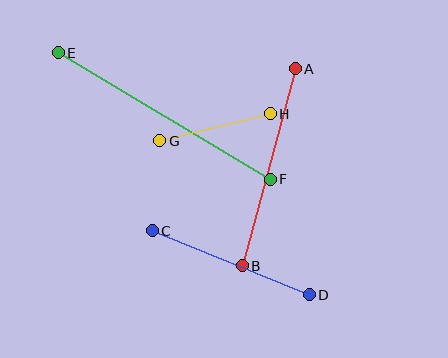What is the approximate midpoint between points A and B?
The midpoint is at approximately (269, 167) pixels.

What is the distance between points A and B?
The distance is approximately 204 pixels.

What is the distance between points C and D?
The distance is approximately 170 pixels.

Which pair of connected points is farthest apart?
Points E and F are farthest apart.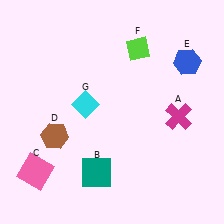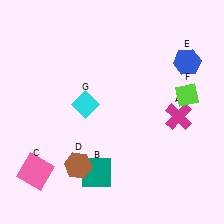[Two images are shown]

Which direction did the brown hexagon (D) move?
The brown hexagon (D) moved down.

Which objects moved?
The objects that moved are: the brown hexagon (D), the lime diamond (F).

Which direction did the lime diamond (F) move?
The lime diamond (F) moved right.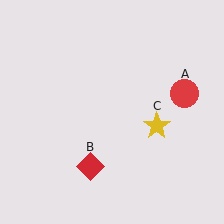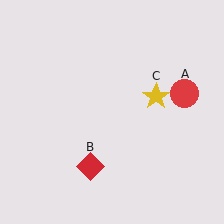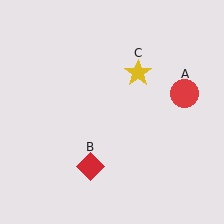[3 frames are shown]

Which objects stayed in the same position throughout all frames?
Red circle (object A) and red diamond (object B) remained stationary.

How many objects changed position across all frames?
1 object changed position: yellow star (object C).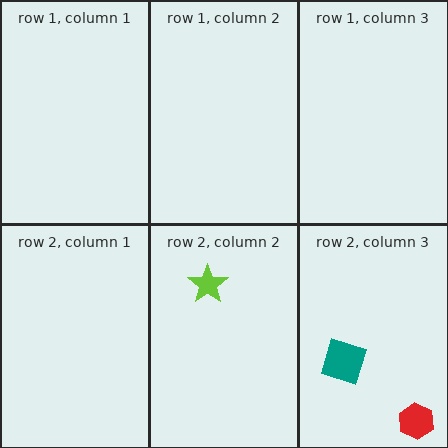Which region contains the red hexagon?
The row 2, column 3 region.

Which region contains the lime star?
The row 2, column 2 region.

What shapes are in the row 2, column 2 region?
The lime star.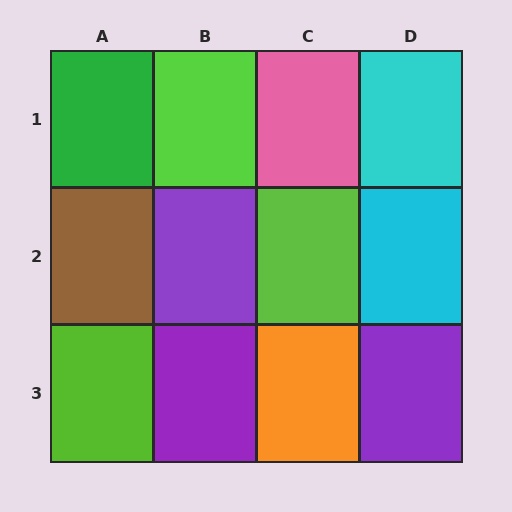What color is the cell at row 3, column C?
Orange.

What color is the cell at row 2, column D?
Cyan.